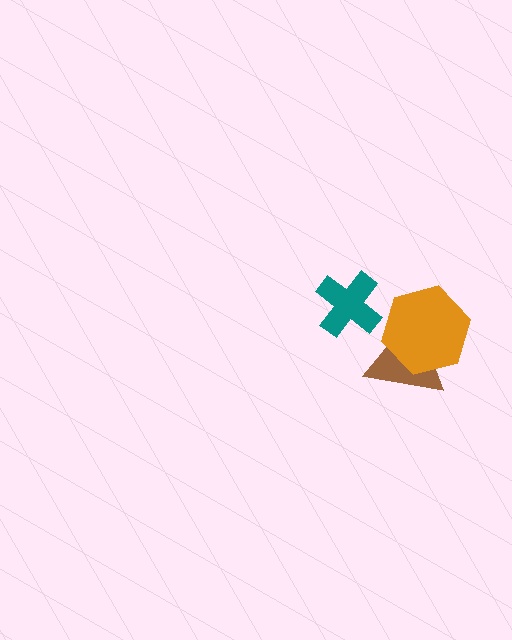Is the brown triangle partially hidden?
Yes, it is partially covered by another shape.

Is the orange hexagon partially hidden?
No, no other shape covers it.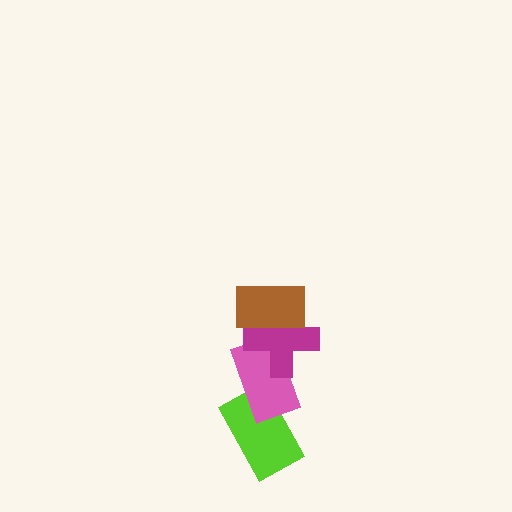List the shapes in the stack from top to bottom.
From top to bottom: the brown rectangle, the magenta cross, the pink rectangle, the lime rectangle.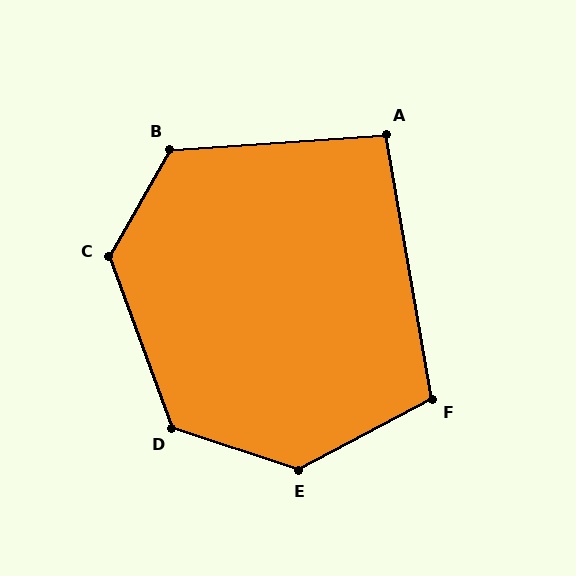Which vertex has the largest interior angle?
E, at approximately 134 degrees.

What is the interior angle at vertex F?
Approximately 108 degrees (obtuse).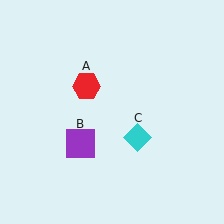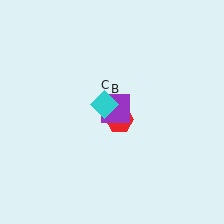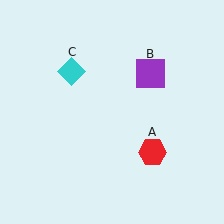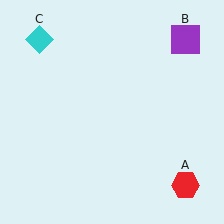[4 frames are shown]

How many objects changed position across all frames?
3 objects changed position: red hexagon (object A), purple square (object B), cyan diamond (object C).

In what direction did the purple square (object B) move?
The purple square (object B) moved up and to the right.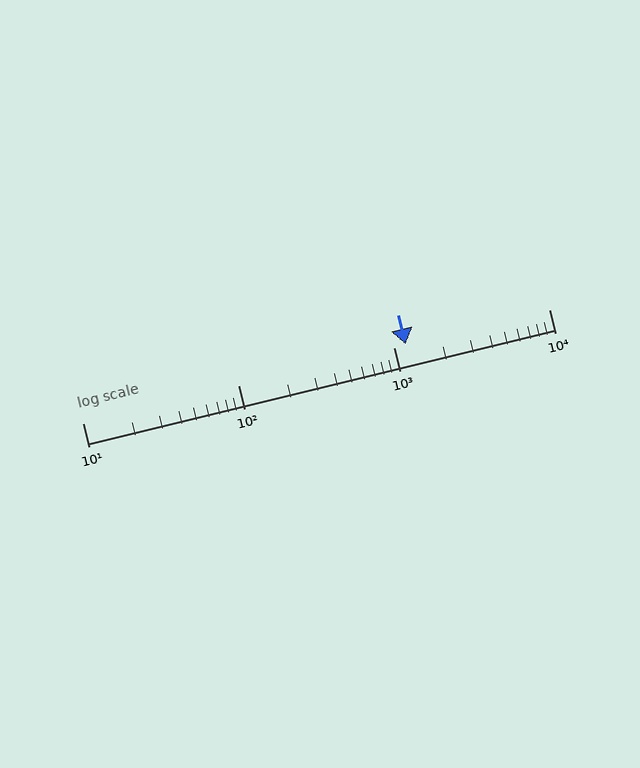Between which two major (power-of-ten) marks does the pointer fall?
The pointer is between 1000 and 10000.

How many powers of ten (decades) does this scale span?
The scale spans 3 decades, from 10 to 10000.